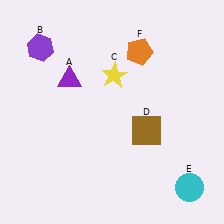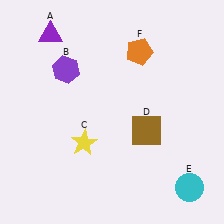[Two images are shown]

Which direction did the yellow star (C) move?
The yellow star (C) moved down.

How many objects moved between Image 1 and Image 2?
3 objects moved between the two images.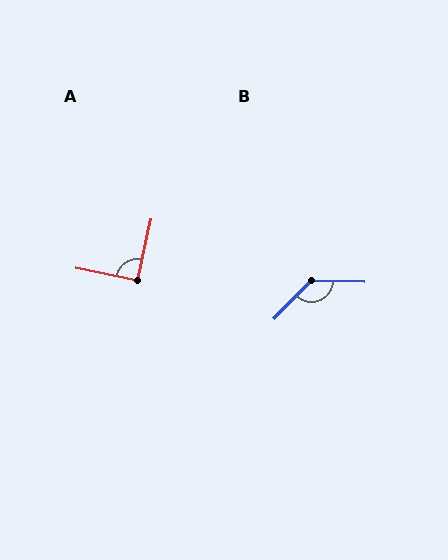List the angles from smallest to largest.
A (90°), B (133°).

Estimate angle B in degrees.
Approximately 133 degrees.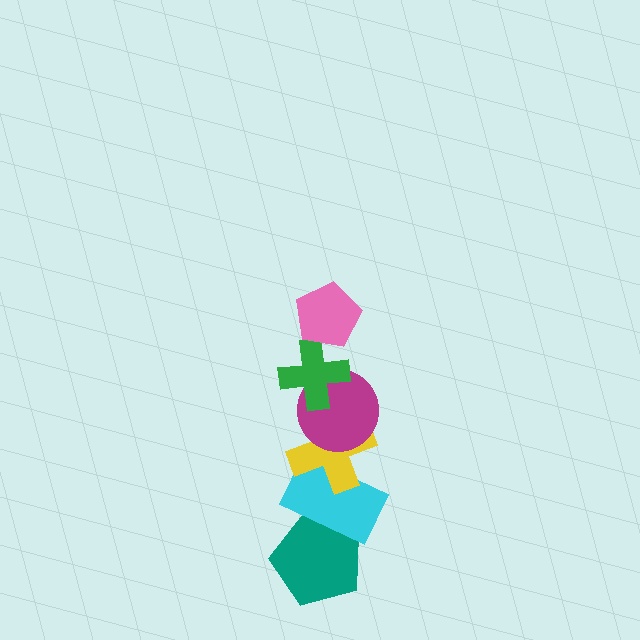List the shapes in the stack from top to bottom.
From top to bottom: the pink pentagon, the green cross, the magenta circle, the yellow cross, the cyan rectangle, the teal pentagon.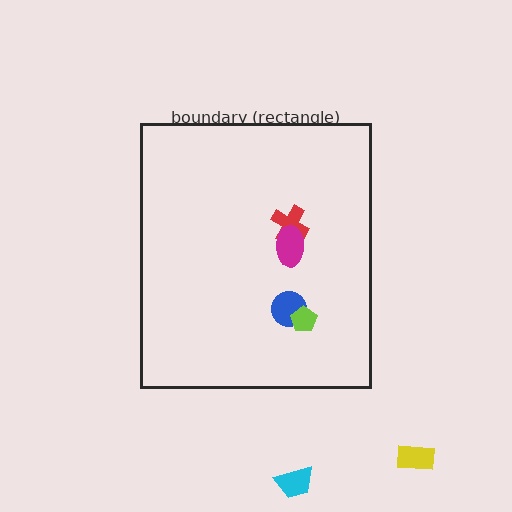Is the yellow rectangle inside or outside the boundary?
Outside.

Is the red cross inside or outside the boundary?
Inside.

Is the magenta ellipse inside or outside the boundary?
Inside.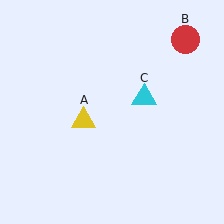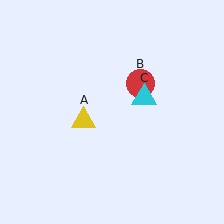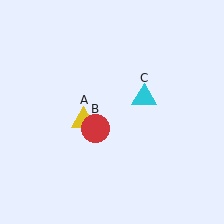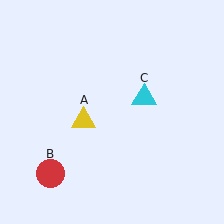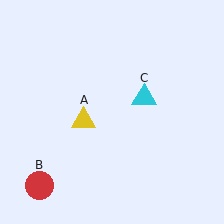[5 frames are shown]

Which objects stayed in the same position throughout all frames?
Yellow triangle (object A) and cyan triangle (object C) remained stationary.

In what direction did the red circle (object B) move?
The red circle (object B) moved down and to the left.